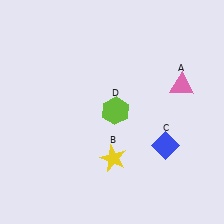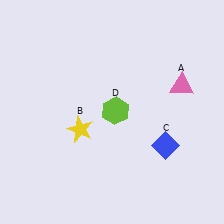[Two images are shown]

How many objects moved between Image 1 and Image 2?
1 object moved between the two images.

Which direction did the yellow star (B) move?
The yellow star (B) moved left.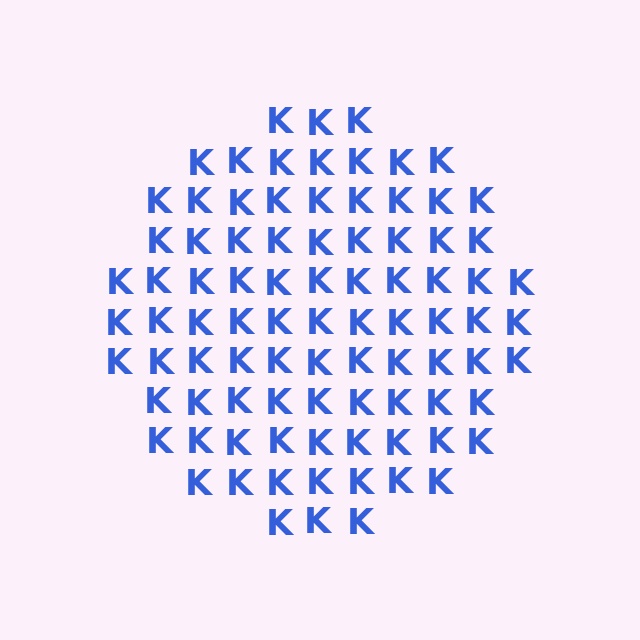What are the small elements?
The small elements are letter K's.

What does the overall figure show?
The overall figure shows a circle.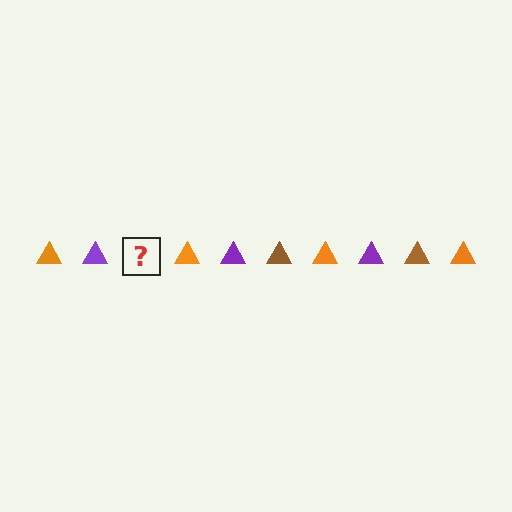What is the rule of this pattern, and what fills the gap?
The rule is that the pattern cycles through orange, purple, brown triangles. The gap should be filled with a brown triangle.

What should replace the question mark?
The question mark should be replaced with a brown triangle.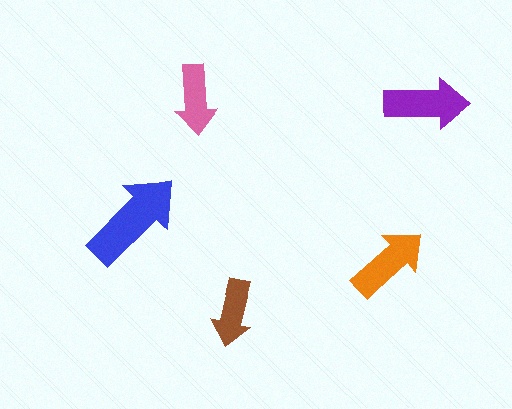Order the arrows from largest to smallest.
the blue one, the purple one, the orange one, the pink one, the brown one.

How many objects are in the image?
There are 5 objects in the image.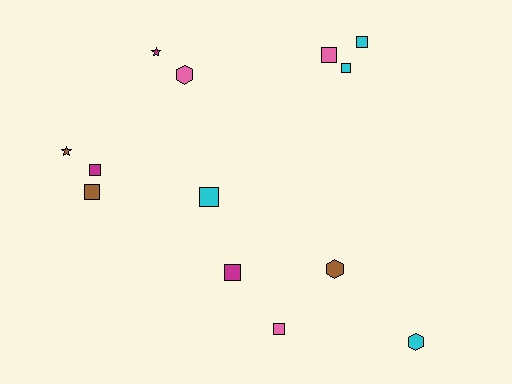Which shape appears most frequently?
Square, with 8 objects.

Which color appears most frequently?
Cyan, with 4 objects.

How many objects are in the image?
There are 13 objects.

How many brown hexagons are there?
There is 1 brown hexagon.